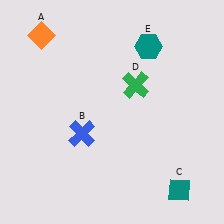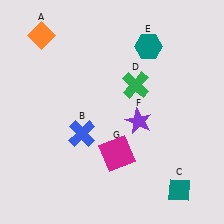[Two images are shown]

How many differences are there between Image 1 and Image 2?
There are 2 differences between the two images.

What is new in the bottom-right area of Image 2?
A purple star (F) was added in the bottom-right area of Image 2.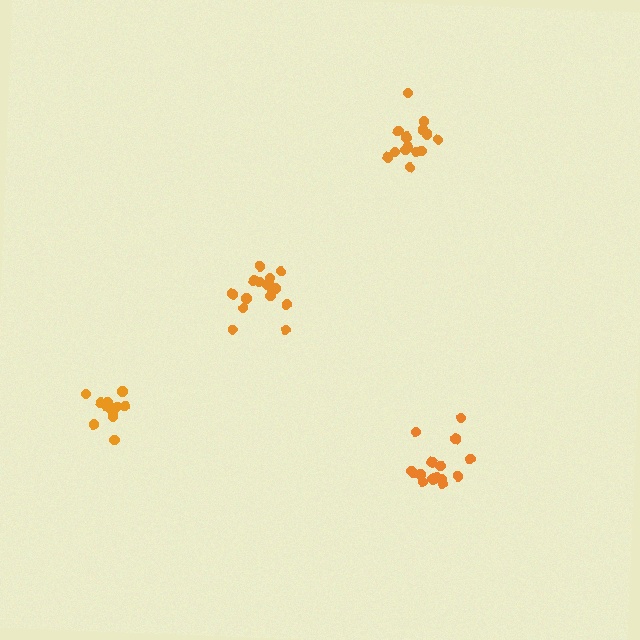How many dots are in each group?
Group 1: 15 dots, Group 2: 16 dots, Group 3: 12 dots, Group 4: 16 dots (59 total).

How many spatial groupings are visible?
There are 4 spatial groupings.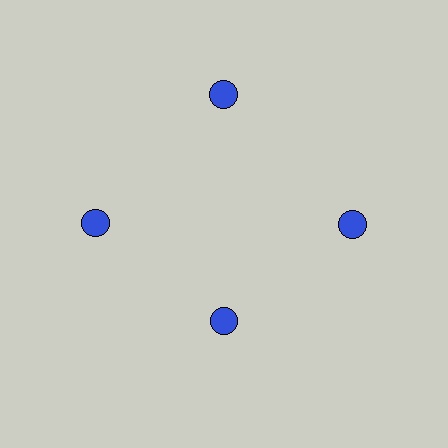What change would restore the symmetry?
The symmetry would be restored by moving it outward, back onto the ring so that all 4 circles sit at equal angles and equal distance from the center.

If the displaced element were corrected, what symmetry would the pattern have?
It would have 4-fold rotational symmetry — the pattern would map onto itself every 90 degrees.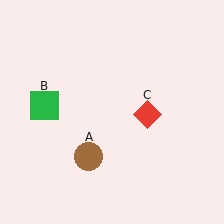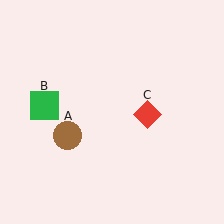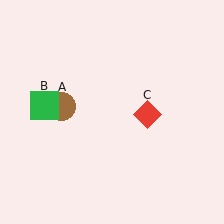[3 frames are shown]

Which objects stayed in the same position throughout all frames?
Green square (object B) and red diamond (object C) remained stationary.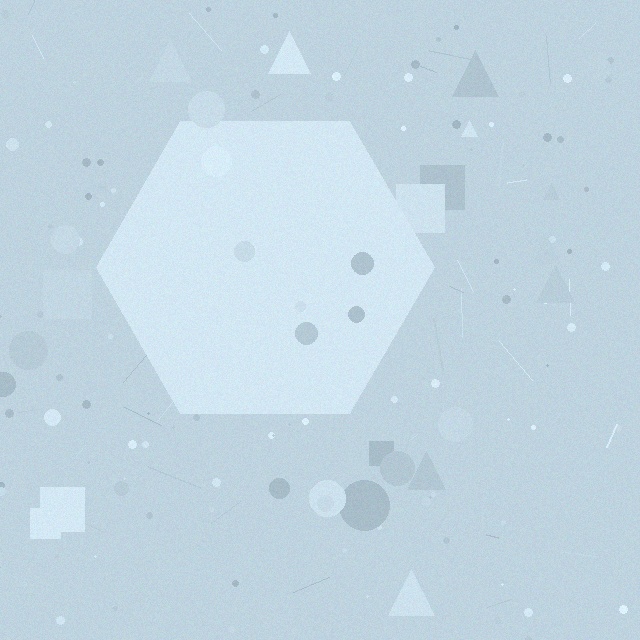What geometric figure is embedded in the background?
A hexagon is embedded in the background.